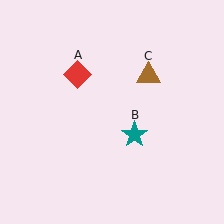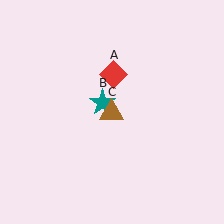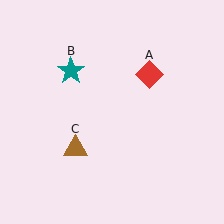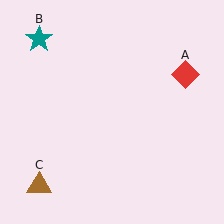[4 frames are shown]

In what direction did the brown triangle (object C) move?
The brown triangle (object C) moved down and to the left.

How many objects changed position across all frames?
3 objects changed position: red diamond (object A), teal star (object B), brown triangle (object C).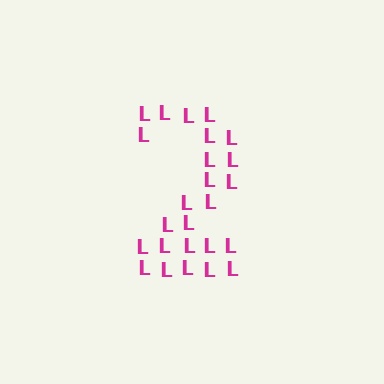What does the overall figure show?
The overall figure shows the digit 2.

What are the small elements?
The small elements are letter L's.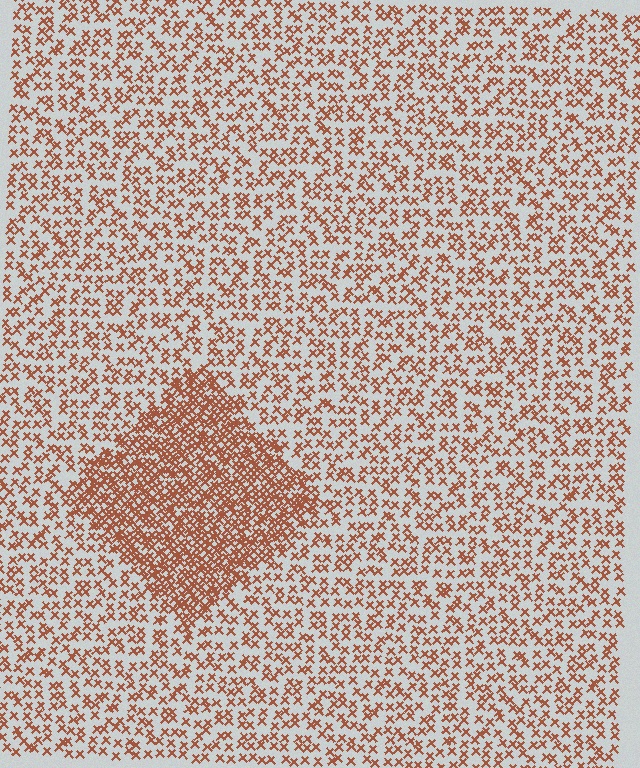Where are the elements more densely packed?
The elements are more densely packed inside the diamond boundary.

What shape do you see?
I see a diamond.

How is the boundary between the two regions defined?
The boundary is defined by a change in element density (approximately 2.4x ratio). All elements are the same color, size, and shape.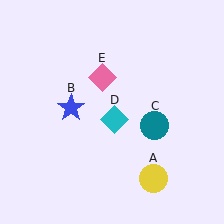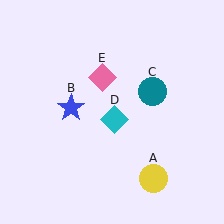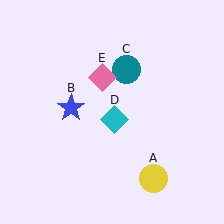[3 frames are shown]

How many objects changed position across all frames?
1 object changed position: teal circle (object C).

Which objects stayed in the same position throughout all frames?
Yellow circle (object A) and blue star (object B) and cyan diamond (object D) and pink diamond (object E) remained stationary.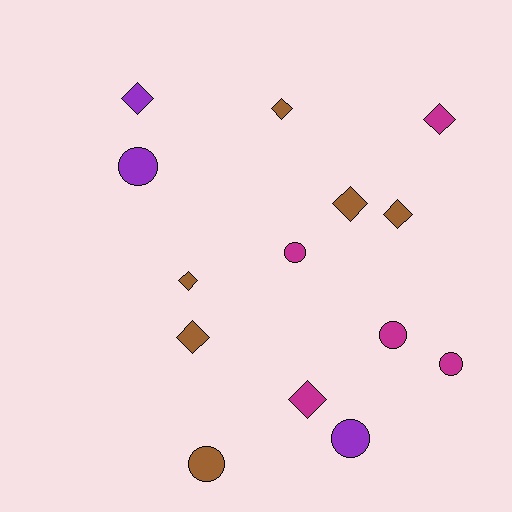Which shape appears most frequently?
Diamond, with 8 objects.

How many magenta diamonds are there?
There are 2 magenta diamonds.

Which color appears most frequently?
Brown, with 6 objects.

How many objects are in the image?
There are 14 objects.